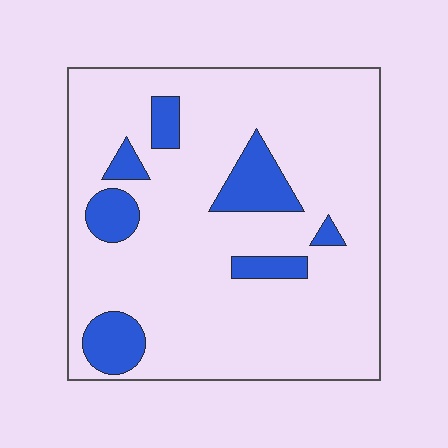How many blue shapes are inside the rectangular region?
7.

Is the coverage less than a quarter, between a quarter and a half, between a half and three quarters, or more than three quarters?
Less than a quarter.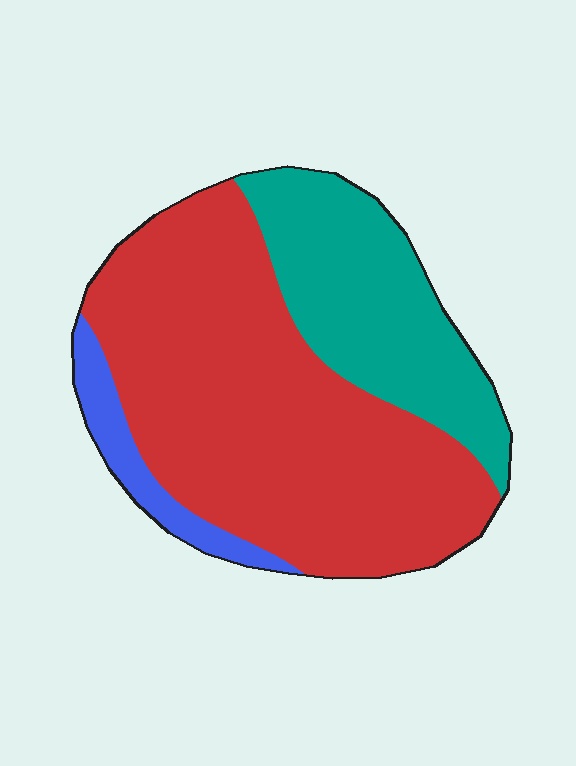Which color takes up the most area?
Red, at roughly 65%.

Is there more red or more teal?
Red.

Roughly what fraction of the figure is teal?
Teal takes up about one quarter (1/4) of the figure.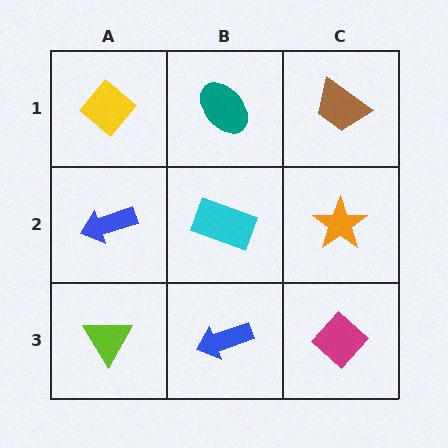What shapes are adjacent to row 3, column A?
A blue arrow (row 2, column A), a blue arrow (row 3, column B).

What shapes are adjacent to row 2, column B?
A teal ellipse (row 1, column B), a blue arrow (row 3, column B), a blue arrow (row 2, column A), an orange star (row 2, column C).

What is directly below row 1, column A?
A blue arrow.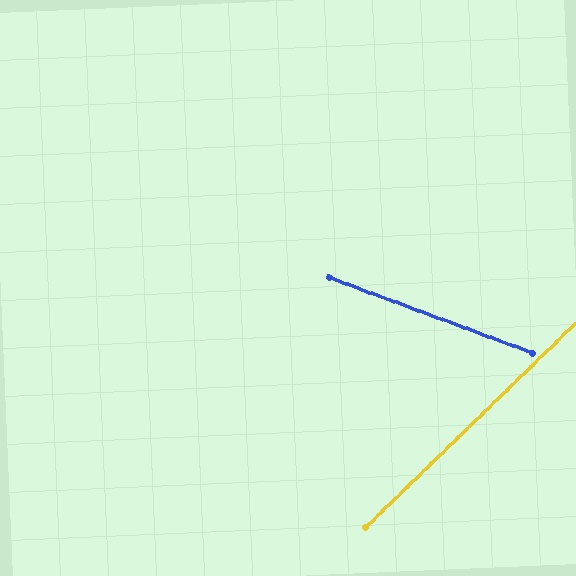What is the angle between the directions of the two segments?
Approximately 65 degrees.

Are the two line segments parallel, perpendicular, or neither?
Neither parallel nor perpendicular — they differ by about 65°.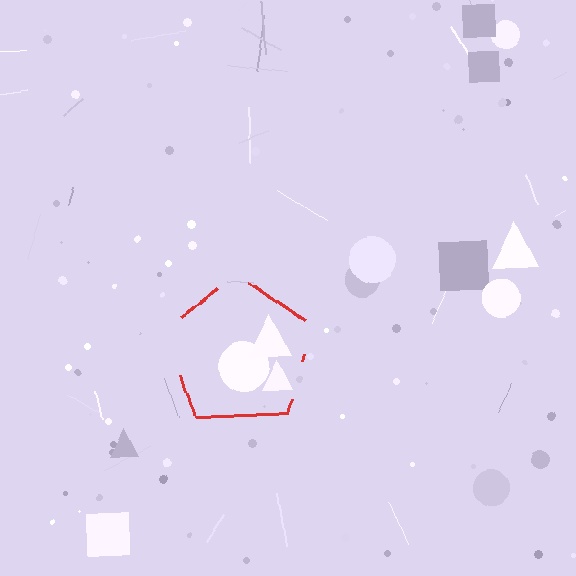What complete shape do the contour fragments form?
The contour fragments form a pentagon.